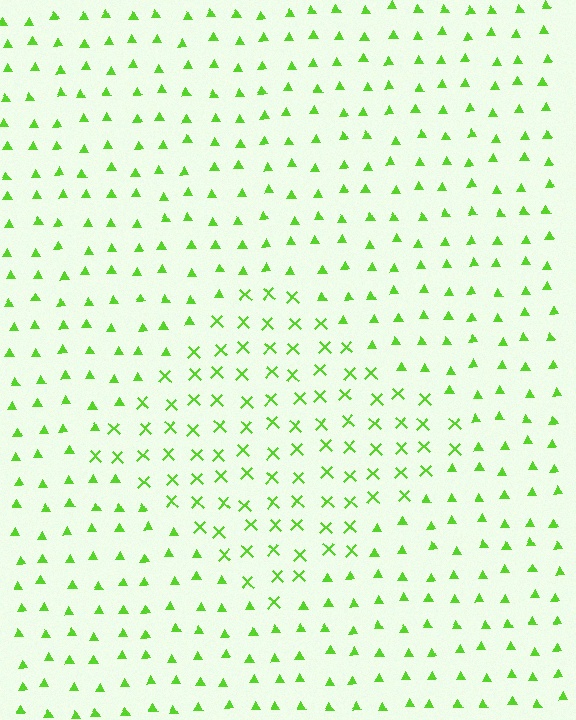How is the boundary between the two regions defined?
The boundary is defined by a change in element shape: X marks inside vs. triangles outside. All elements share the same color and spacing.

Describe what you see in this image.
The image is filled with small lime elements arranged in a uniform grid. A diamond-shaped region contains X marks, while the surrounding area contains triangles. The boundary is defined purely by the change in element shape.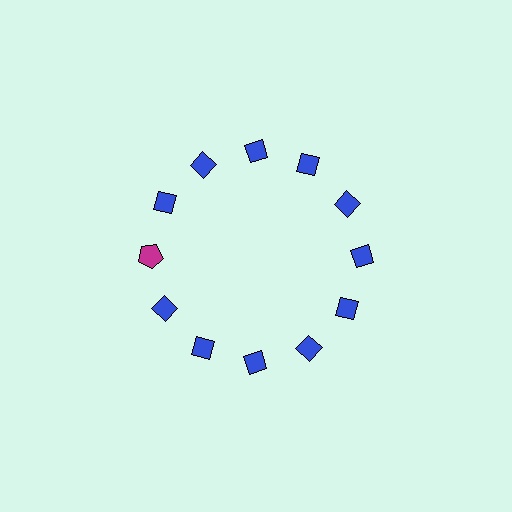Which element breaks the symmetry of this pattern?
The magenta pentagon at roughly the 9 o'clock position breaks the symmetry. All other shapes are blue diamonds.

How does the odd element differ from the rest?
It differs in both color (magenta instead of blue) and shape (pentagon instead of diamond).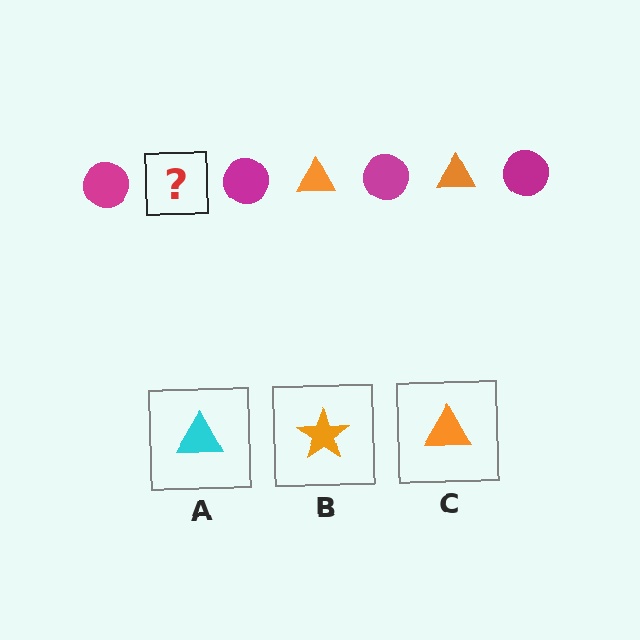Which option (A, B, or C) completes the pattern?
C.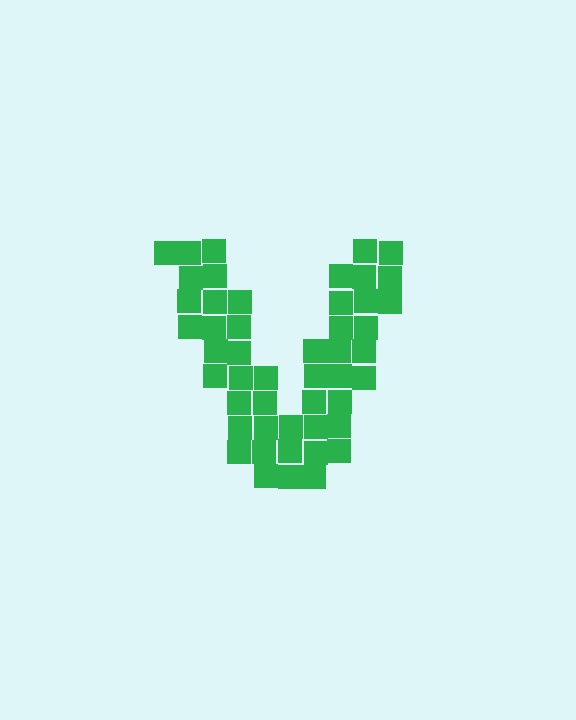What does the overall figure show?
The overall figure shows the letter V.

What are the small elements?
The small elements are squares.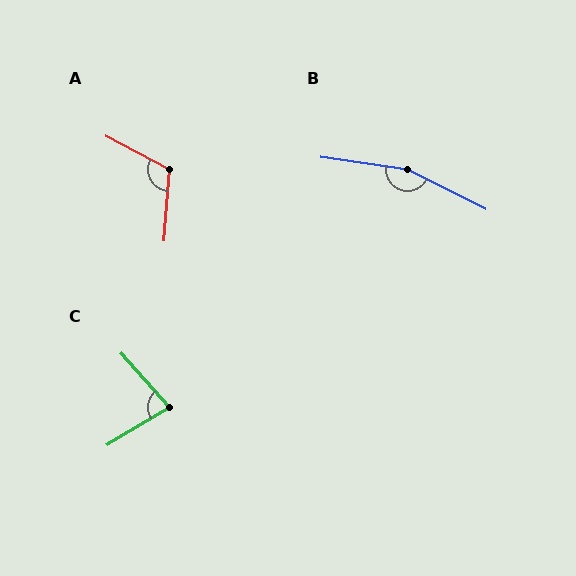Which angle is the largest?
B, at approximately 162 degrees.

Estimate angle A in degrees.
Approximately 113 degrees.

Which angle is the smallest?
C, at approximately 80 degrees.